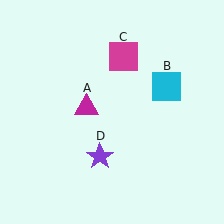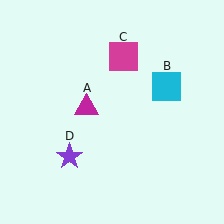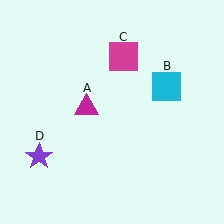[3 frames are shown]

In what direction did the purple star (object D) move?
The purple star (object D) moved left.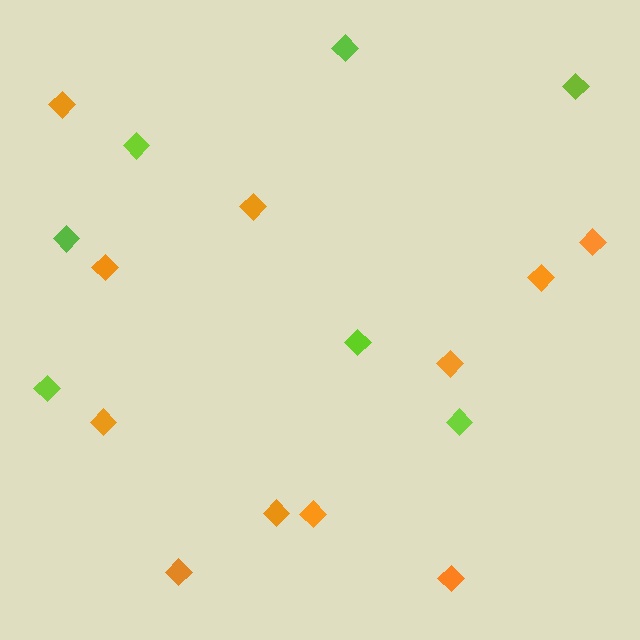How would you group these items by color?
There are 2 groups: one group of orange diamonds (11) and one group of lime diamonds (7).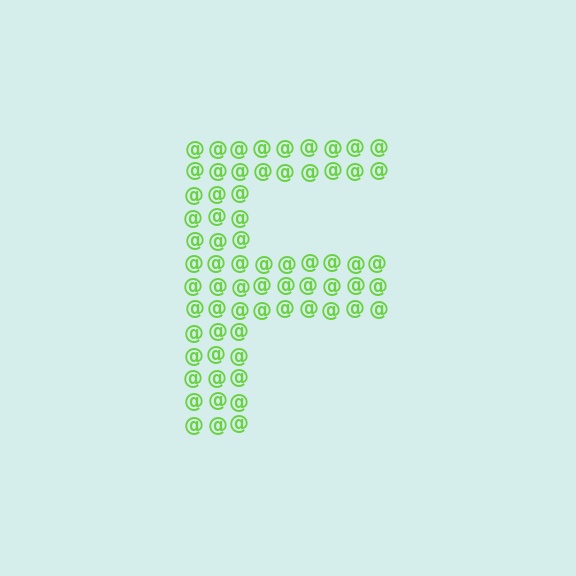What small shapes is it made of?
It is made of small at signs.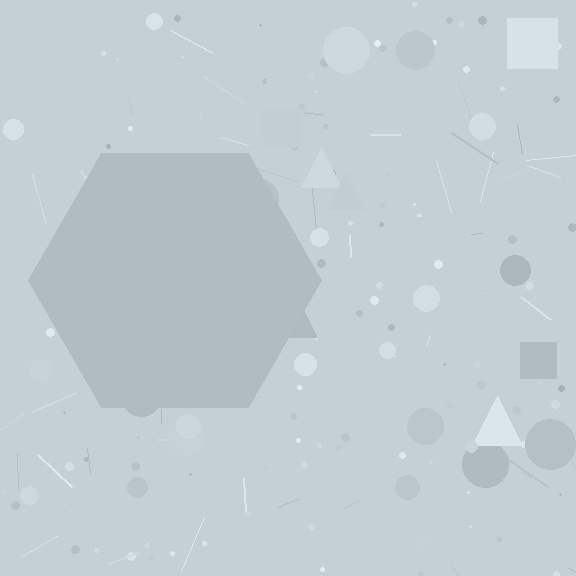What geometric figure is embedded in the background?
A hexagon is embedded in the background.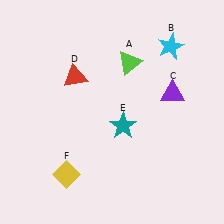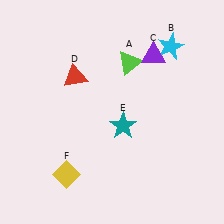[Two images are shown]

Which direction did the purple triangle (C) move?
The purple triangle (C) moved up.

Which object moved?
The purple triangle (C) moved up.